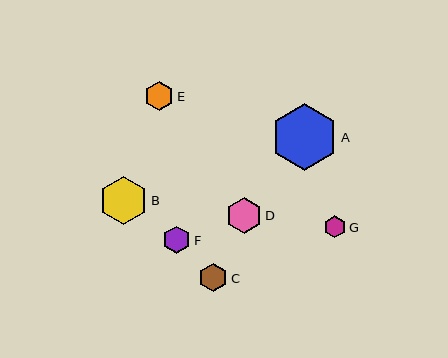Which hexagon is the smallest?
Hexagon G is the smallest with a size of approximately 22 pixels.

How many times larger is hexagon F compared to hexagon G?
Hexagon F is approximately 1.3 times the size of hexagon G.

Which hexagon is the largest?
Hexagon A is the largest with a size of approximately 67 pixels.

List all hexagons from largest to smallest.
From largest to smallest: A, B, D, E, C, F, G.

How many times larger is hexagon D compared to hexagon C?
Hexagon D is approximately 1.3 times the size of hexagon C.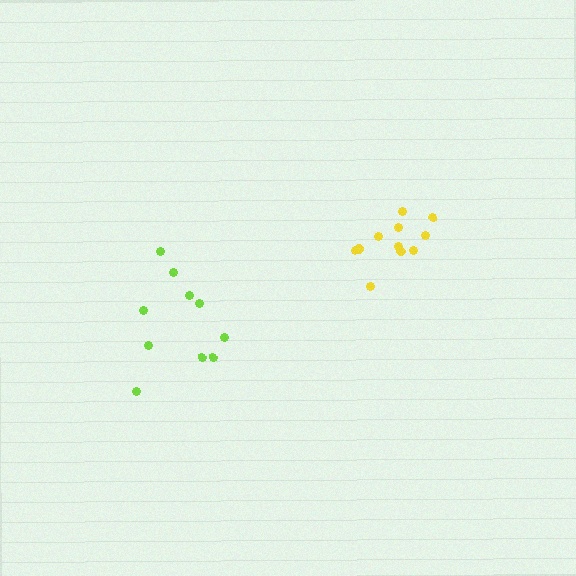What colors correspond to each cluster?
The clusters are colored: lime, yellow.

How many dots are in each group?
Group 1: 10 dots, Group 2: 11 dots (21 total).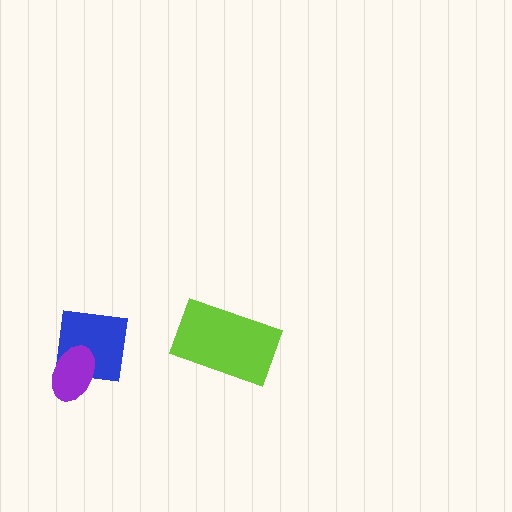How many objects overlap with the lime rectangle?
0 objects overlap with the lime rectangle.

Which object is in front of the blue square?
The purple ellipse is in front of the blue square.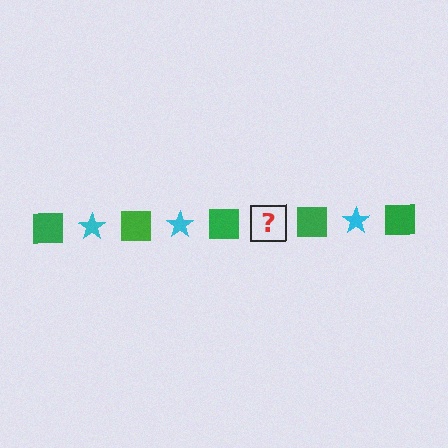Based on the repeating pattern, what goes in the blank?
The blank should be a cyan star.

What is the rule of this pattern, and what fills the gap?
The rule is that the pattern alternates between green square and cyan star. The gap should be filled with a cyan star.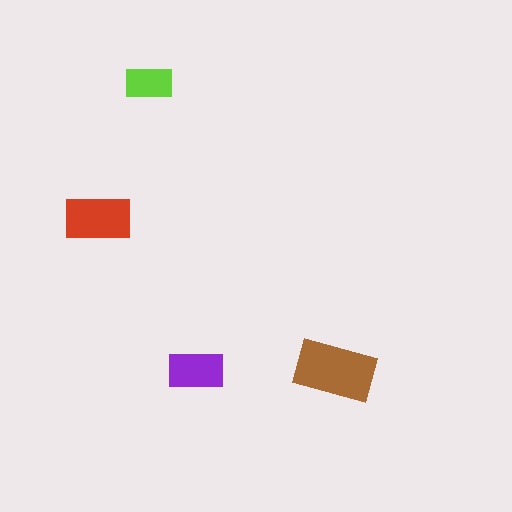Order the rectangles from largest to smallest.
the brown one, the red one, the purple one, the lime one.